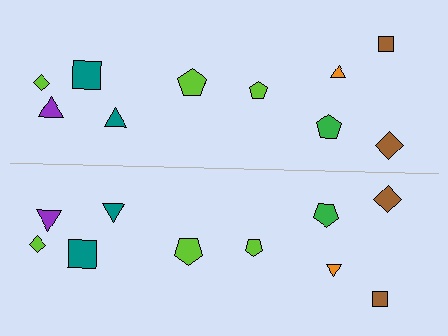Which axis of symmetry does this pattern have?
The pattern has a horizontal axis of symmetry running through the center of the image.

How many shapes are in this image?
There are 20 shapes in this image.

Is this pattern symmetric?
Yes, this pattern has bilateral (reflection) symmetry.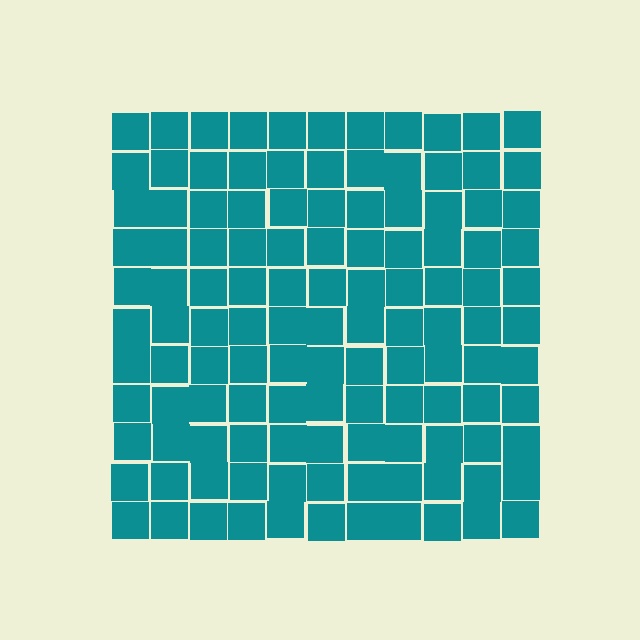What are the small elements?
The small elements are squares.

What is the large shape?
The large shape is a square.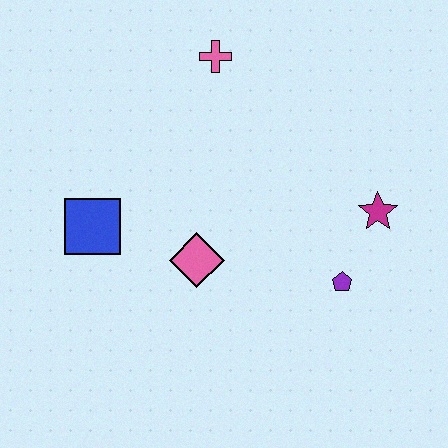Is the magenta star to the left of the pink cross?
No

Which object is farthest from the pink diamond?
The pink cross is farthest from the pink diamond.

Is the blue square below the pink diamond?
No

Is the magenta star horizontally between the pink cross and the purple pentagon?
No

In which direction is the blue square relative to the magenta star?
The blue square is to the left of the magenta star.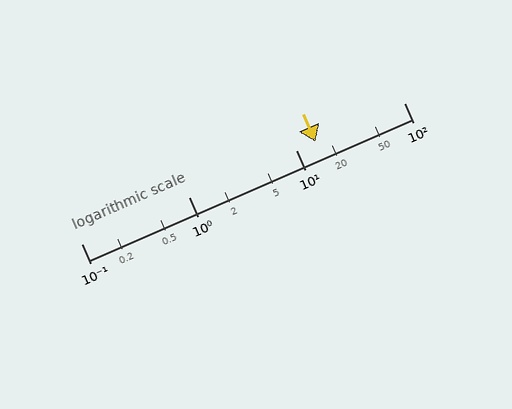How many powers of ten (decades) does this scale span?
The scale spans 3 decades, from 0.1 to 100.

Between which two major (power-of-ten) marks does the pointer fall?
The pointer is between 10 and 100.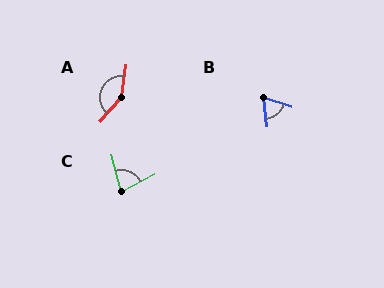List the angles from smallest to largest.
B (65°), C (78°), A (148°).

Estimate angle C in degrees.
Approximately 78 degrees.